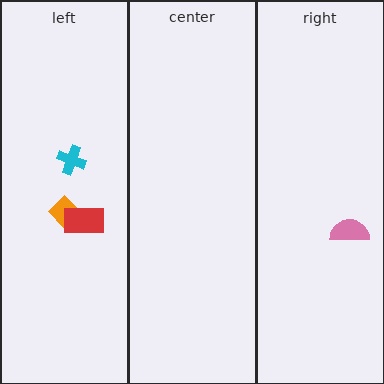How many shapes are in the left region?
3.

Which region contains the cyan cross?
The left region.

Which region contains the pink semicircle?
The right region.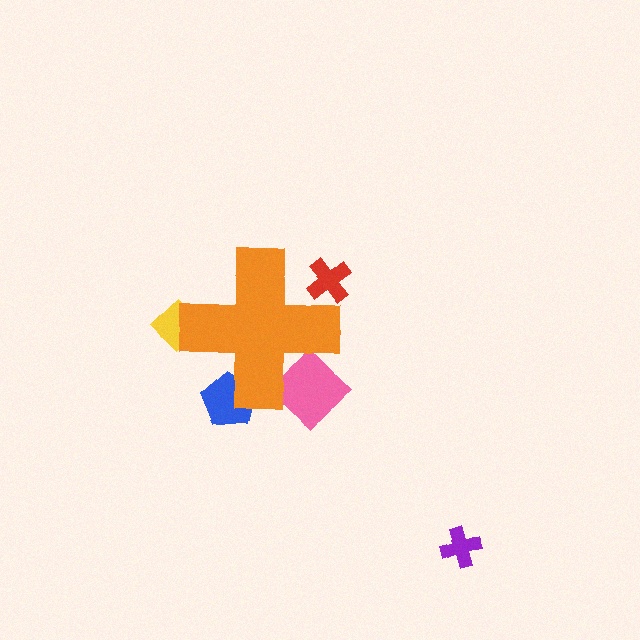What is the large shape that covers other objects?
An orange cross.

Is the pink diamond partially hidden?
Yes, the pink diamond is partially hidden behind the orange cross.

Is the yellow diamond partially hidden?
Yes, the yellow diamond is partially hidden behind the orange cross.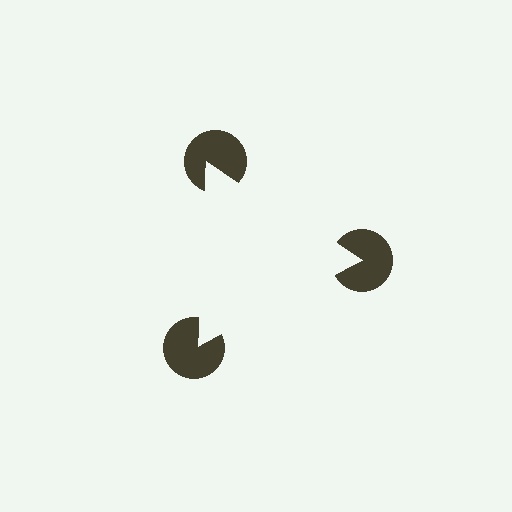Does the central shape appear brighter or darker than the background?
It typically appears slightly brighter than the background, even though no actual brightness change is drawn.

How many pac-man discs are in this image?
There are 3 — one at each vertex of the illusory triangle.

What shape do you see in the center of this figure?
An illusory triangle — its edges are inferred from the aligned wedge cuts in the pac-man discs, not physically drawn.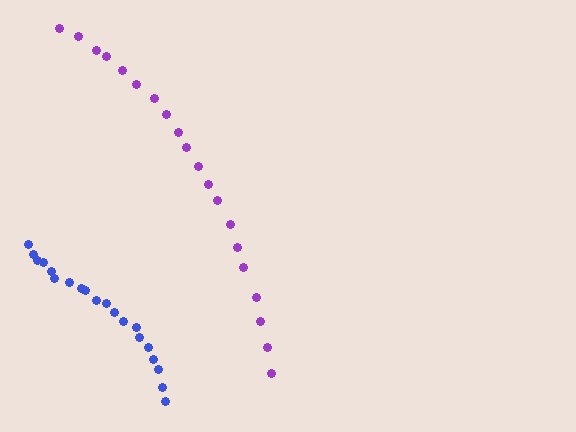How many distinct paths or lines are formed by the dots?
There are 2 distinct paths.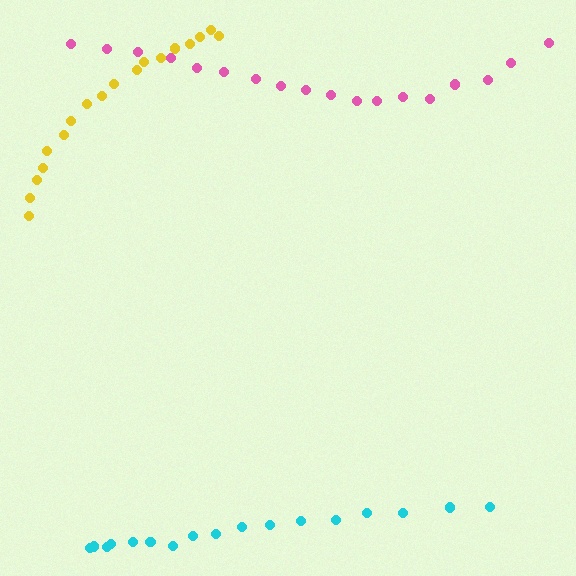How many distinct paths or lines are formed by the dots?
There are 3 distinct paths.